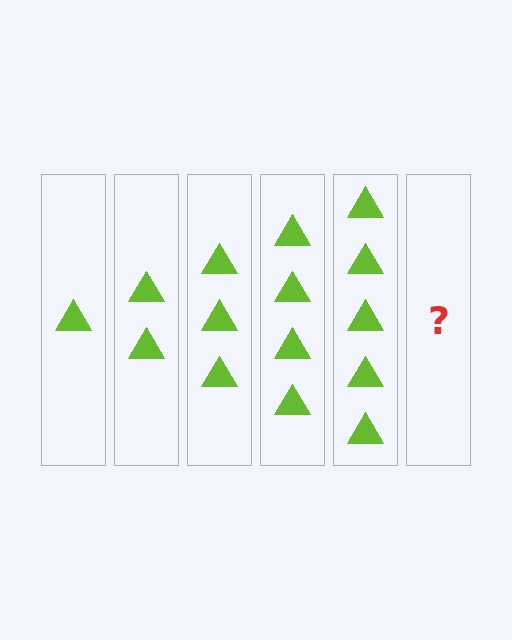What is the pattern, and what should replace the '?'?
The pattern is that each step adds one more triangle. The '?' should be 6 triangles.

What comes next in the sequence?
The next element should be 6 triangles.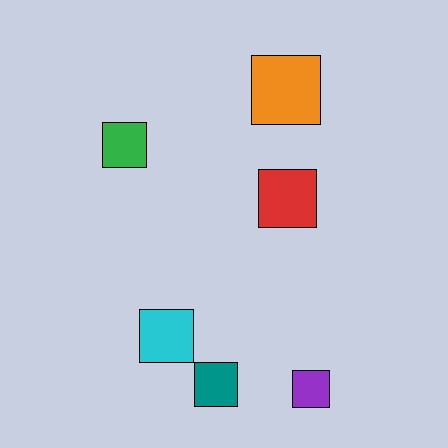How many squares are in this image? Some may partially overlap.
There are 6 squares.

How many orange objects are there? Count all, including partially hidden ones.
There is 1 orange object.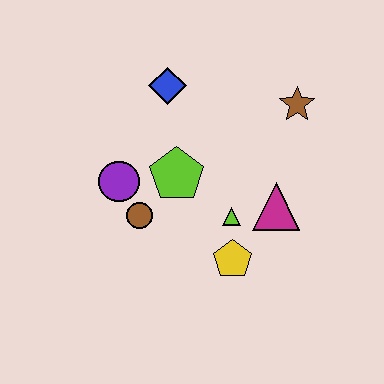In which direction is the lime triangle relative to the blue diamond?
The lime triangle is below the blue diamond.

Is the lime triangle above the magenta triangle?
No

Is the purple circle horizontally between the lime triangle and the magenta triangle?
No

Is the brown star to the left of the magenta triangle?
No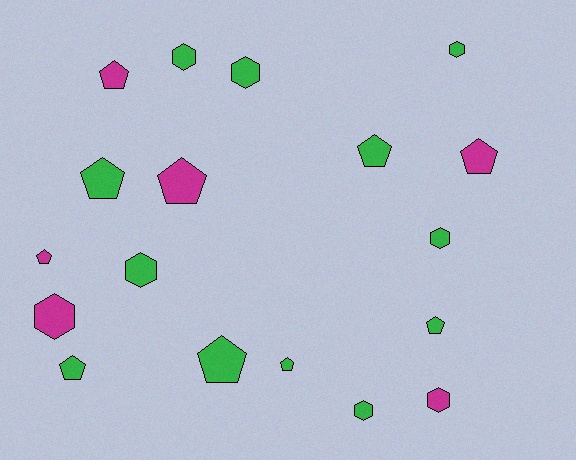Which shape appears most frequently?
Pentagon, with 10 objects.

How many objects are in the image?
There are 18 objects.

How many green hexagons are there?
There are 6 green hexagons.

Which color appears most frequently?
Green, with 12 objects.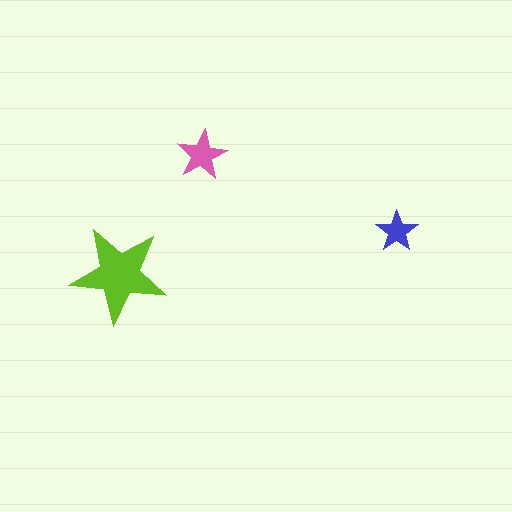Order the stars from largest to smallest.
the lime one, the pink one, the blue one.